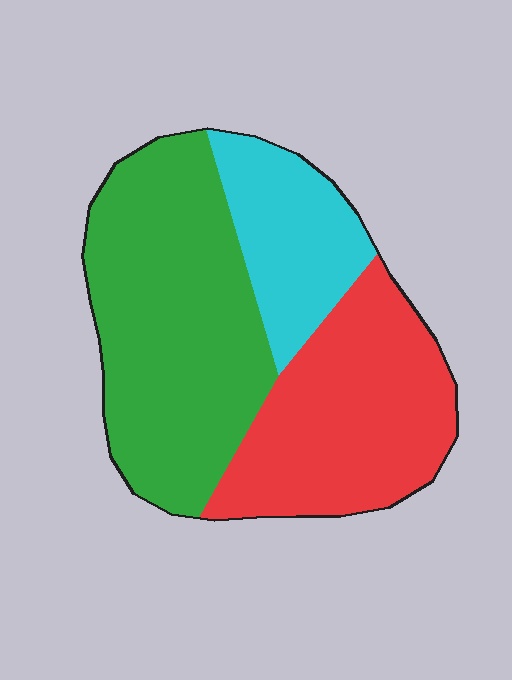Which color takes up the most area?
Green, at roughly 45%.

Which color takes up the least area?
Cyan, at roughly 20%.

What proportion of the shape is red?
Red covers about 35% of the shape.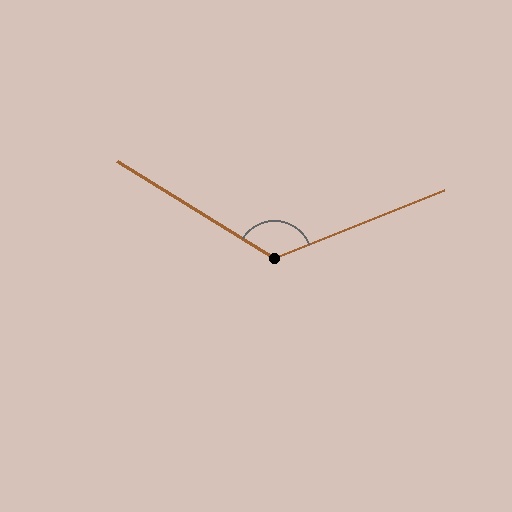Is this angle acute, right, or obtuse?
It is obtuse.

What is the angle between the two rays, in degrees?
Approximately 127 degrees.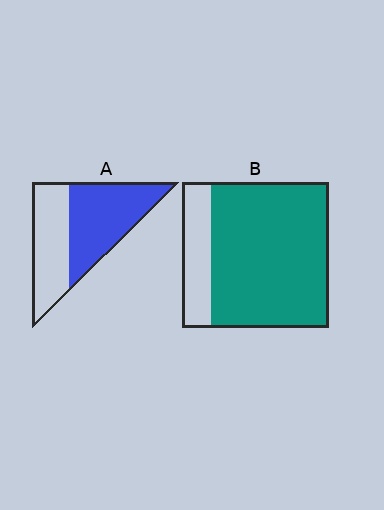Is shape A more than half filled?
Yes.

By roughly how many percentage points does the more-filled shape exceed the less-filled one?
By roughly 25 percentage points (B over A).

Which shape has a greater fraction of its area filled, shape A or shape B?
Shape B.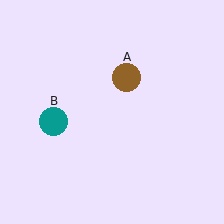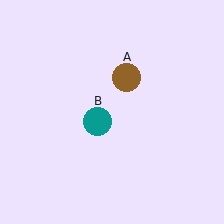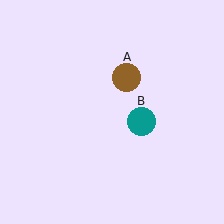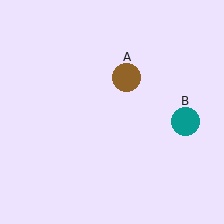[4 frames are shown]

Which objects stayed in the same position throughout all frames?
Brown circle (object A) remained stationary.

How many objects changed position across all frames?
1 object changed position: teal circle (object B).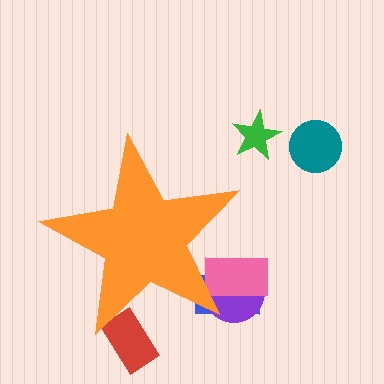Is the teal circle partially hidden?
No, the teal circle is fully visible.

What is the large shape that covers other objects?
An orange star.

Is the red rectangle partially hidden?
Yes, the red rectangle is partially hidden behind the orange star.